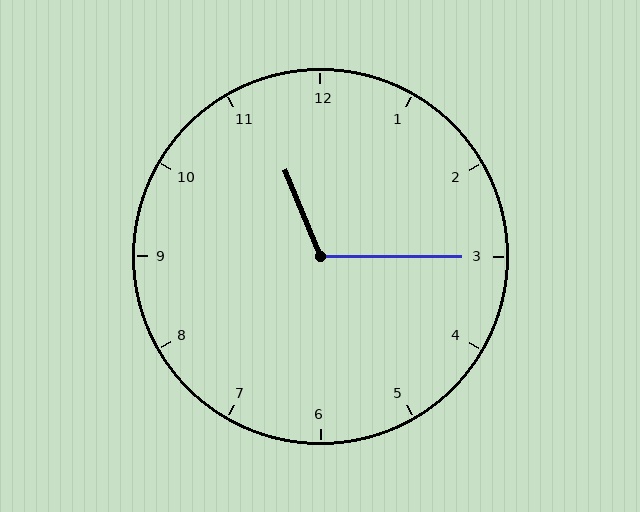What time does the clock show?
11:15.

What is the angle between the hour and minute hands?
Approximately 112 degrees.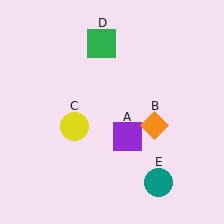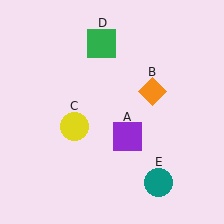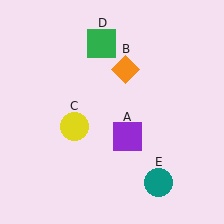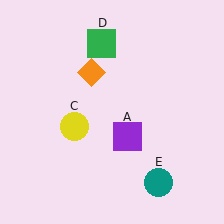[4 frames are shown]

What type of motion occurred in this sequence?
The orange diamond (object B) rotated counterclockwise around the center of the scene.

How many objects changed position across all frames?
1 object changed position: orange diamond (object B).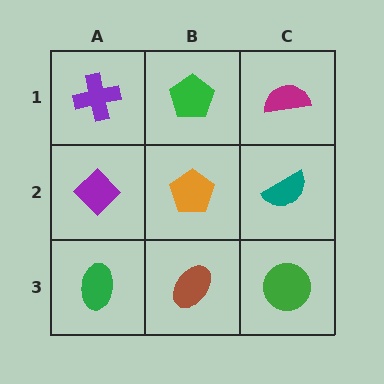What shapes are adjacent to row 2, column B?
A green pentagon (row 1, column B), a brown ellipse (row 3, column B), a purple diamond (row 2, column A), a teal semicircle (row 2, column C).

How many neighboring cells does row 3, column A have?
2.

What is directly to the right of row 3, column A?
A brown ellipse.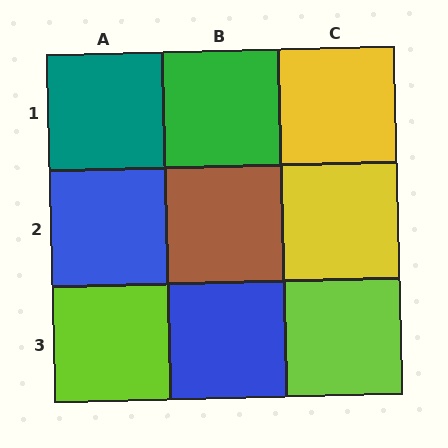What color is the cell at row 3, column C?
Lime.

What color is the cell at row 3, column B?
Blue.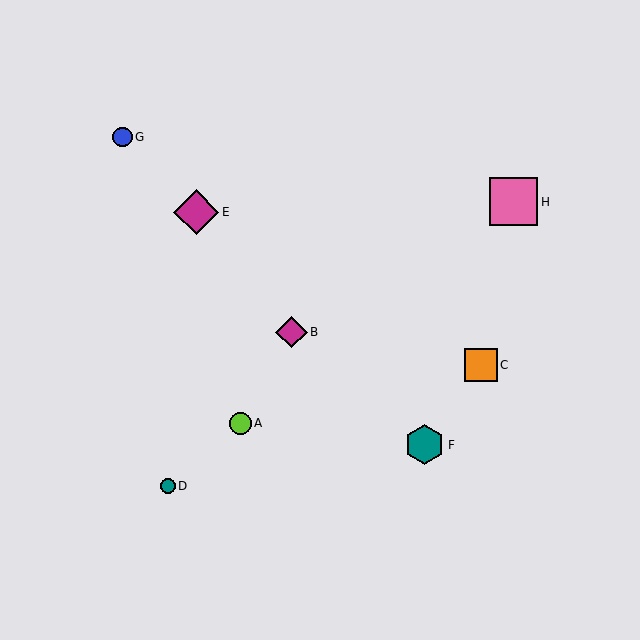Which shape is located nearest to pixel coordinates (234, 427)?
The lime circle (labeled A) at (241, 423) is nearest to that location.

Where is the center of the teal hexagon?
The center of the teal hexagon is at (425, 445).